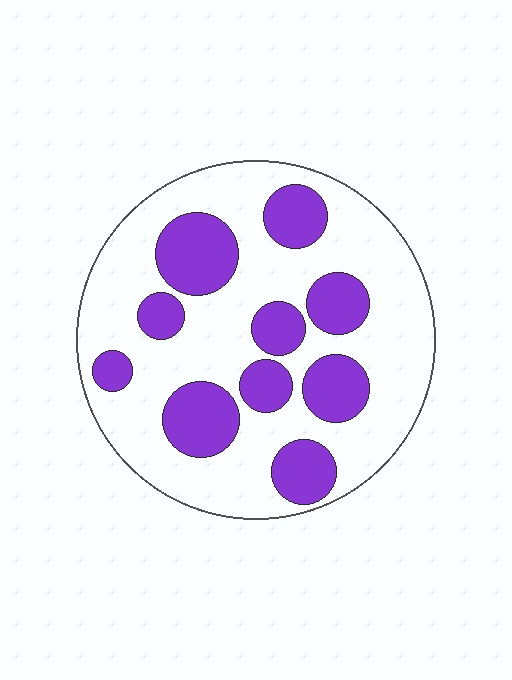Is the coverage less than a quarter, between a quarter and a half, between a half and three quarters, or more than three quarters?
Between a quarter and a half.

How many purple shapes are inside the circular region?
10.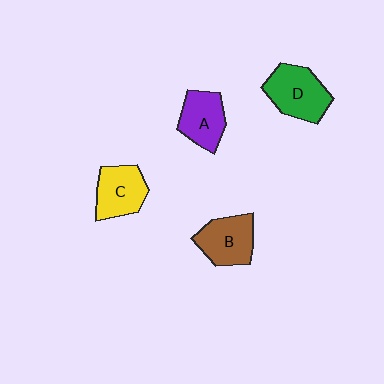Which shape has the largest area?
Shape D (green).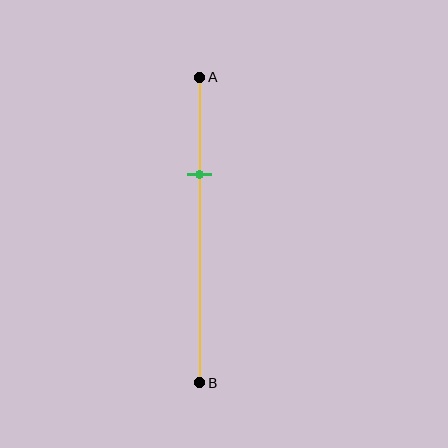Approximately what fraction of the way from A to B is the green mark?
The green mark is approximately 30% of the way from A to B.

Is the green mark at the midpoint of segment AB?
No, the mark is at about 30% from A, not at the 50% midpoint.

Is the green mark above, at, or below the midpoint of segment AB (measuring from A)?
The green mark is above the midpoint of segment AB.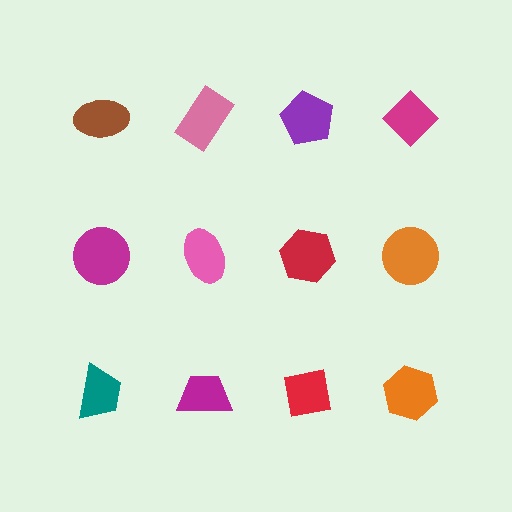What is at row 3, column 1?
A teal trapezoid.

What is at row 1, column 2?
A pink rectangle.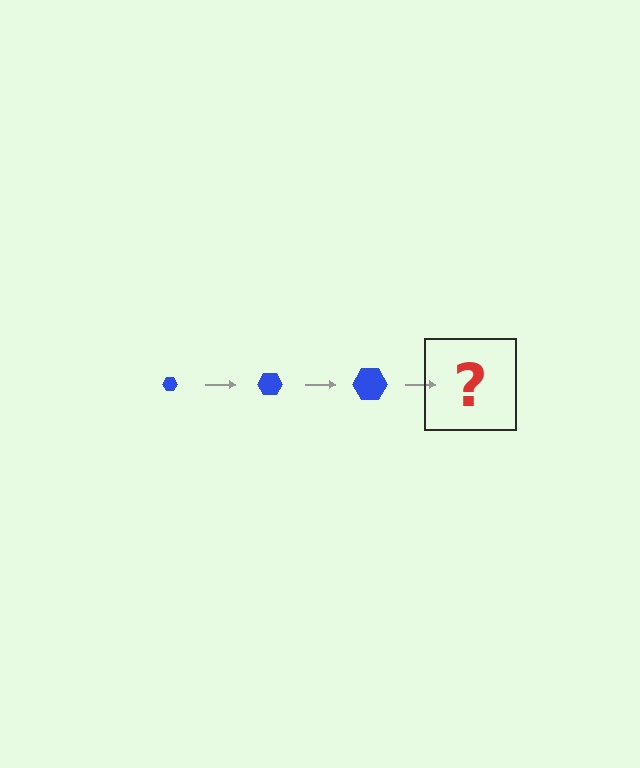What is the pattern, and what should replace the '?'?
The pattern is that the hexagon gets progressively larger each step. The '?' should be a blue hexagon, larger than the previous one.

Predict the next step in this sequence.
The next step is a blue hexagon, larger than the previous one.